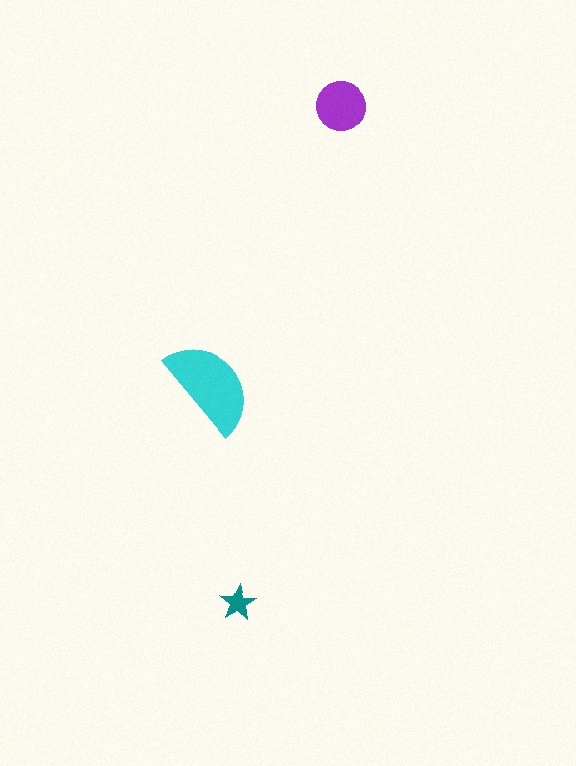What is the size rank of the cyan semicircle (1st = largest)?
1st.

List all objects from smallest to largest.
The teal star, the purple circle, the cyan semicircle.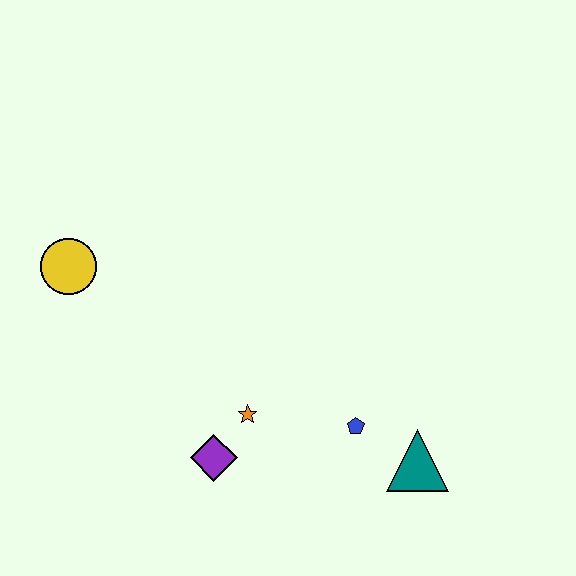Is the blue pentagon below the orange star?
Yes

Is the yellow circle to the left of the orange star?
Yes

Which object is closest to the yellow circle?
The orange star is closest to the yellow circle.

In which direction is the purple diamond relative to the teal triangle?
The purple diamond is to the left of the teal triangle.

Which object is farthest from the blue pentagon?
The yellow circle is farthest from the blue pentagon.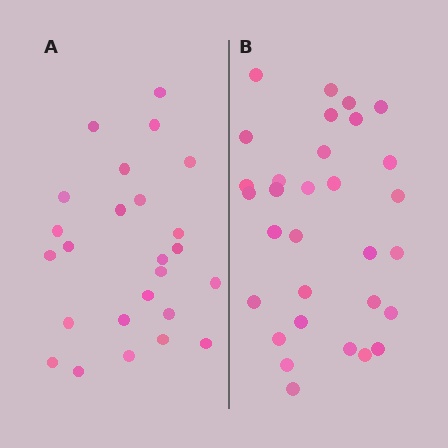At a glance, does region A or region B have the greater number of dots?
Region B (the right region) has more dots.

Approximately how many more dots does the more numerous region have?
Region B has about 6 more dots than region A.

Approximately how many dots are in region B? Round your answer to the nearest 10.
About 30 dots. (The exact count is 31, which rounds to 30.)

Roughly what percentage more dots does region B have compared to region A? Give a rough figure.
About 25% more.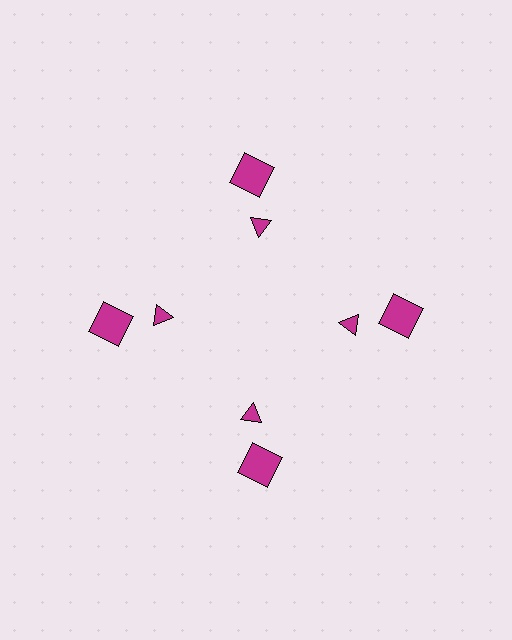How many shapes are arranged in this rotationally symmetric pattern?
There are 8 shapes, arranged in 4 groups of 2.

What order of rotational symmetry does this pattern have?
This pattern has 4-fold rotational symmetry.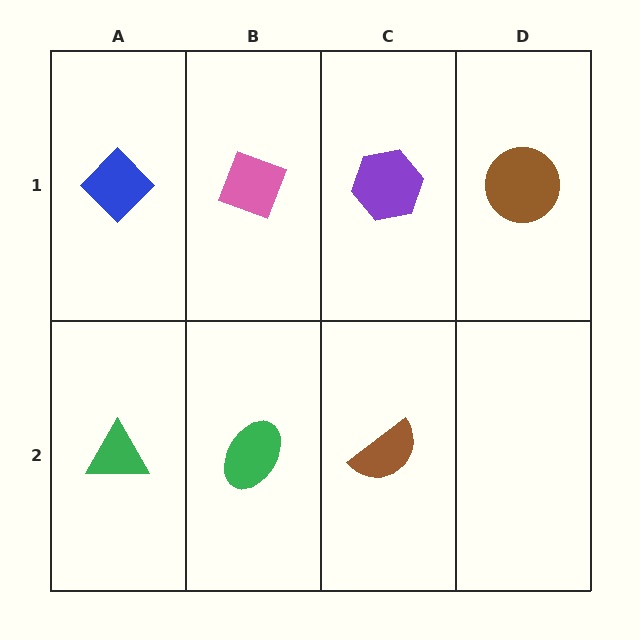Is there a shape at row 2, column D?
No, that cell is empty.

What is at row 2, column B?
A green ellipse.